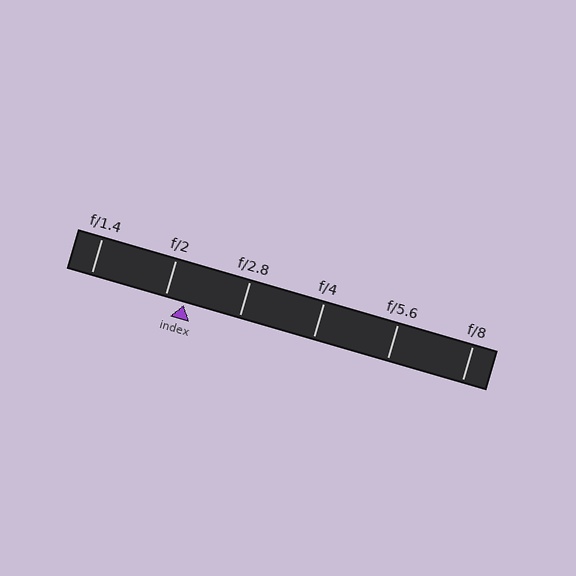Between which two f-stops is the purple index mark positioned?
The index mark is between f/2 and f/2.8.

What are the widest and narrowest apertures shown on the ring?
The widest aperture shown is f/1.4 and the narrowest is f/8.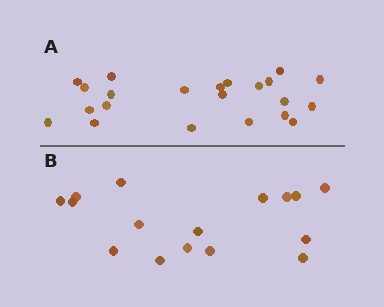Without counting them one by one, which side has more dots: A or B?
Region A (the top region) has more dots.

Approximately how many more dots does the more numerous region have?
Region A has about 6 more dots than region B.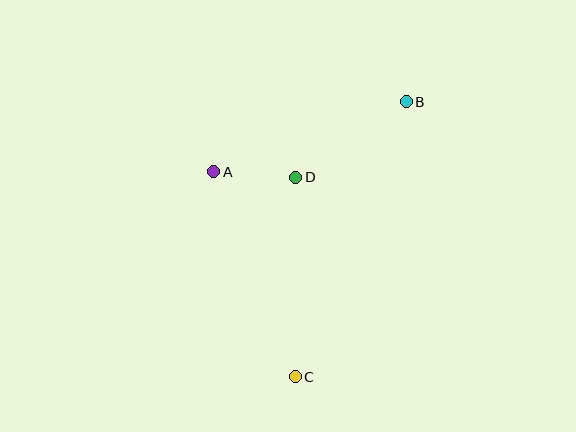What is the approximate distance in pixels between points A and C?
The distance between A and C is approximately 221 pixels.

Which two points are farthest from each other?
Points B and C are farthest from each other.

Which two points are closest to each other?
Points A and D are closest to each other.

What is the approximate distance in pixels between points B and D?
The distance between B and D is approximately 134 pixels.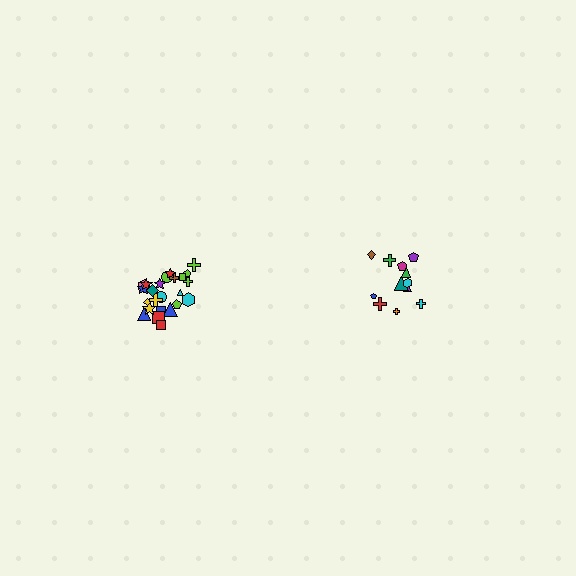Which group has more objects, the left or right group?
The left group.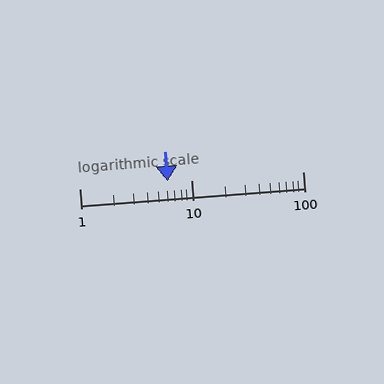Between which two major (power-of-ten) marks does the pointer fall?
The pointer is between 1 and 10.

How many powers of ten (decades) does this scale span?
The scale spans 2 decades, from 1 to 100.